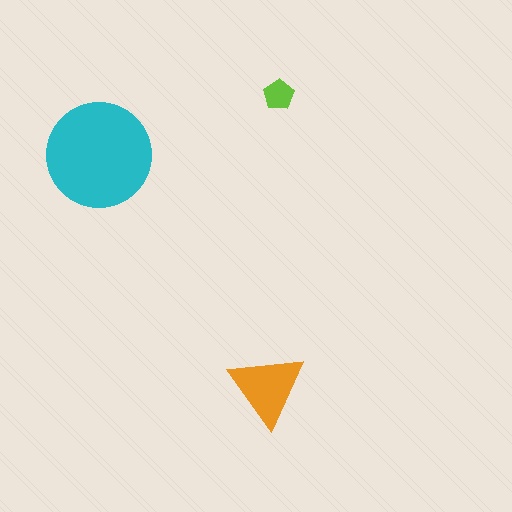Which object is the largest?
The cyan circle.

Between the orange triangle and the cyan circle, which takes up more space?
The cyan circle.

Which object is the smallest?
The lime pentagon.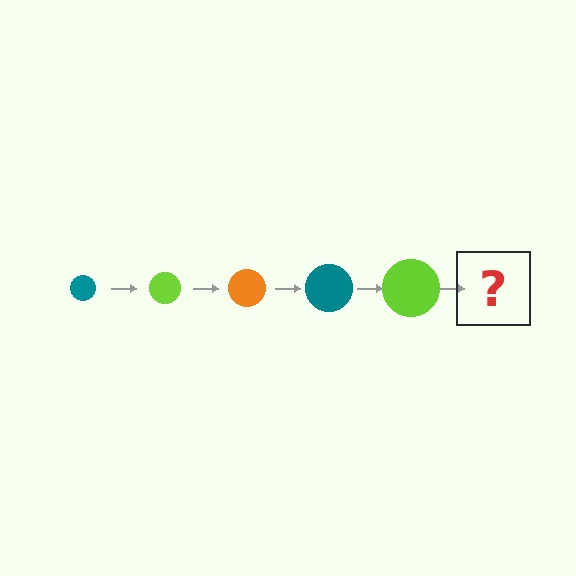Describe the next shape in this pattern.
It should be an orange circle, larger than the previous one.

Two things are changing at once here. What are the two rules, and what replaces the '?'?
The two rules are that the circle grows larger each step and the color cycles through teal, lime, and orange. The '?' should be an orange circle, larger than the previous one.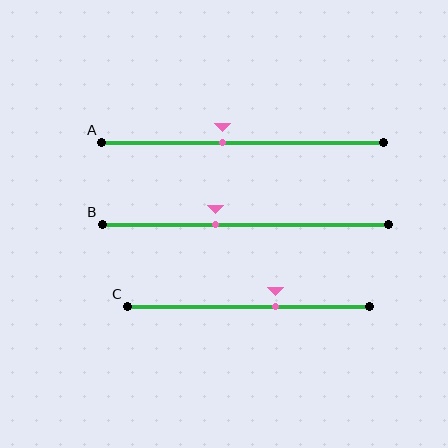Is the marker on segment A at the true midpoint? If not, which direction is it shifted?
No, the marker on segment A is shifted to the left by about 7% of the segment length.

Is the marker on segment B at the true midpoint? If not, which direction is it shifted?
No, the marker on segment B is shifted to the left by about 11% of the segment length.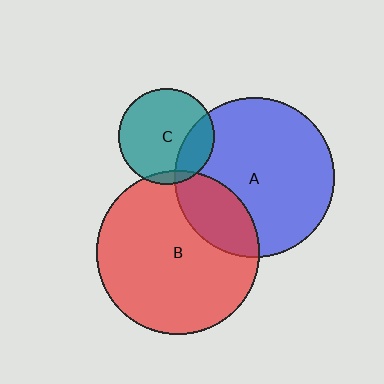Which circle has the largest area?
Circle B (red).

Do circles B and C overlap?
Yes.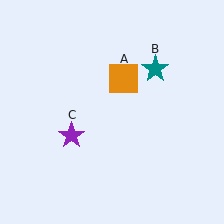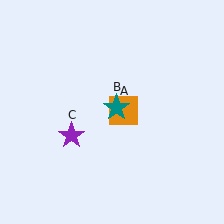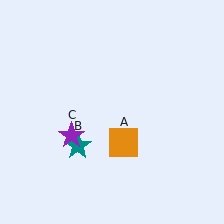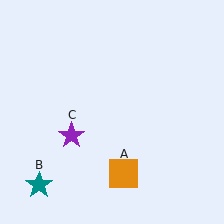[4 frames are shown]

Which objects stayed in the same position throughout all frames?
Purple star (object C) remained stationary.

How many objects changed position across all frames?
2 objects changed position: orange square (object A), teal star (object B).